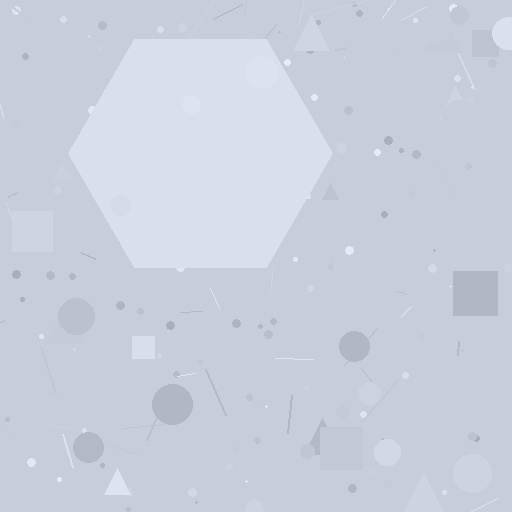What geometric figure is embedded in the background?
A hexagon is embedded in the background.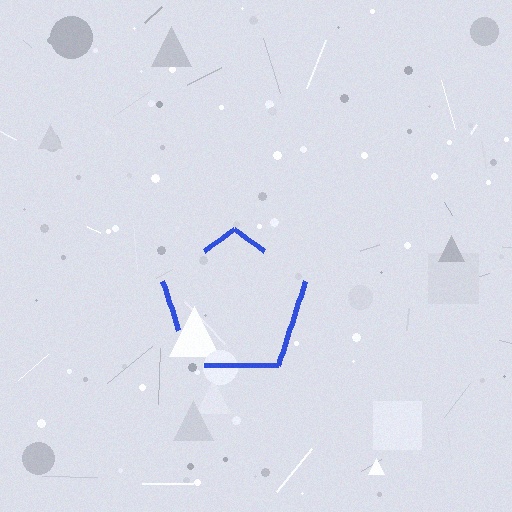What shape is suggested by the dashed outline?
The dashed outline suggests a pentagon.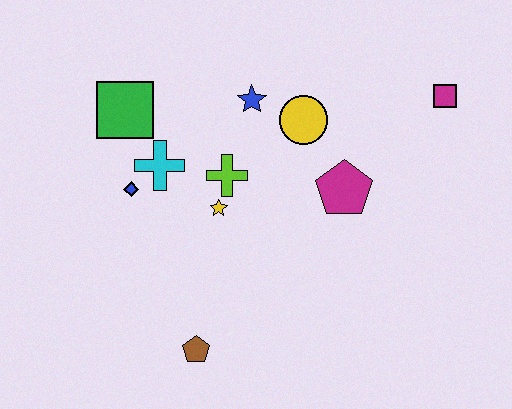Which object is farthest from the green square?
The magenta square is farthest from the green square.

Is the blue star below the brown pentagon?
No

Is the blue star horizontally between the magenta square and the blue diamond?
Yes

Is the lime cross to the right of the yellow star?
Yes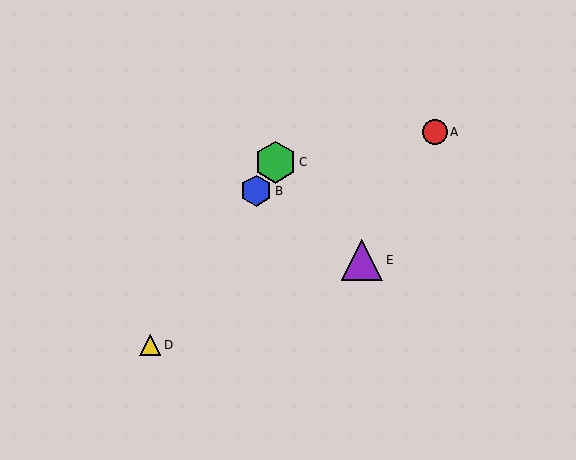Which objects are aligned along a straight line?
Objects B, C, D are aligned along a straight line.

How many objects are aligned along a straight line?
3 objects (B, C, D) are aligned along a straight line.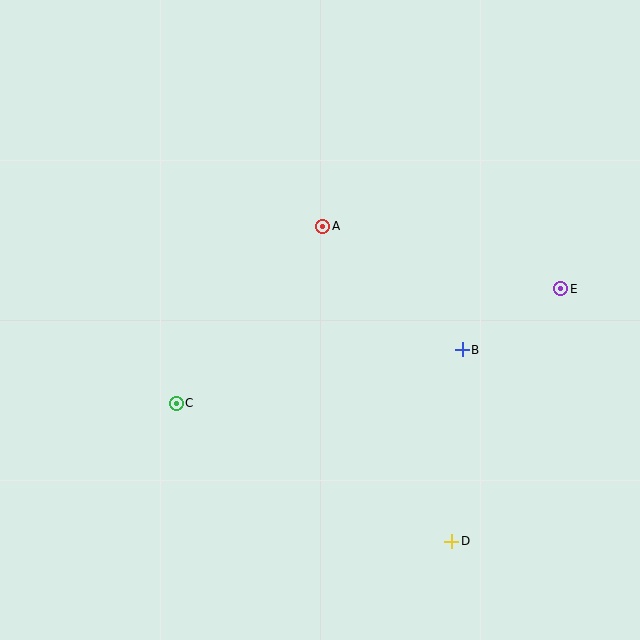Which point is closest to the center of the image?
Point A at (323, 226) is closest to the center.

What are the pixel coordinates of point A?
Point A is at (323, 226).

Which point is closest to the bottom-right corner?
Point D is closest to the bottom-right corner.